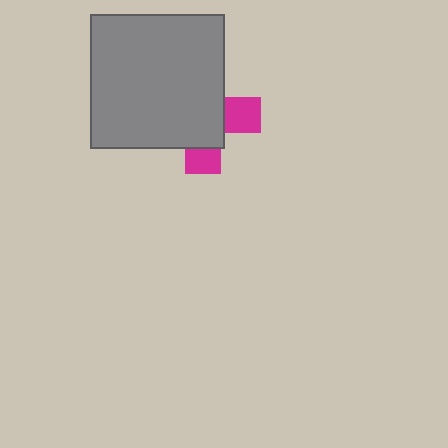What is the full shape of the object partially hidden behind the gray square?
The partially hidden object is a magenta cross.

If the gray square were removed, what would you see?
You would see the complete magenta cross.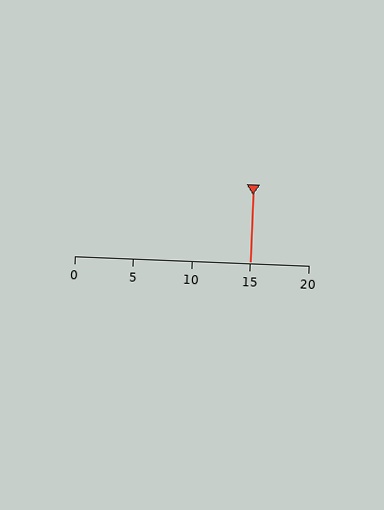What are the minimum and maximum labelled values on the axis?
The axis runs from 0 to 20.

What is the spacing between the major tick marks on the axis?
The major ticks are spaced 5 apart.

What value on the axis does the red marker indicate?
The marker indicates approximately 15.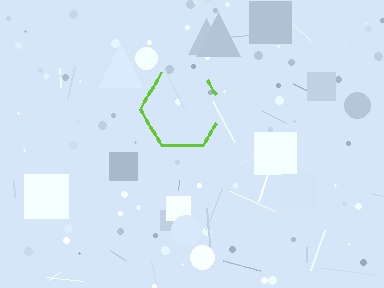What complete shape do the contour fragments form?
The contour fragments form a hexagon.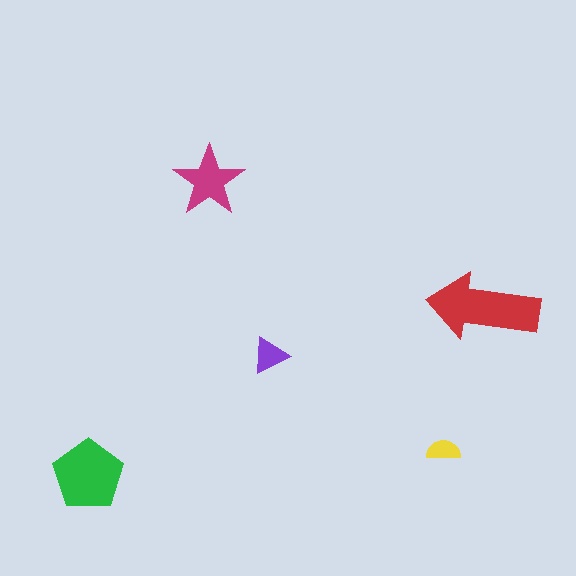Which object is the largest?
The red arrow.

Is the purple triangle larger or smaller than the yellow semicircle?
Larger.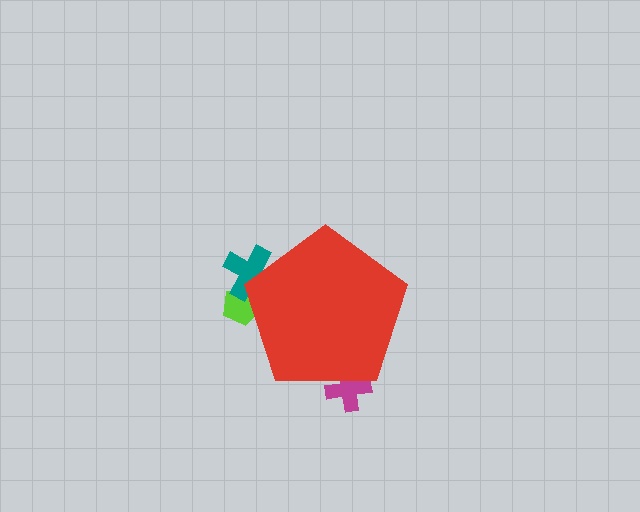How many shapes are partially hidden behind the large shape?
3 shapes are partially hidden.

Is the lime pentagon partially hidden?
Yes, the lime pentagon is partially hidden behind the red pentagon.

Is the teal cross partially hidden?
Yes, the teal cross is partially hidden behind the red pentagon.